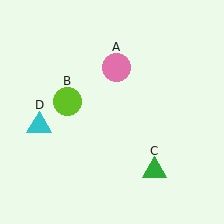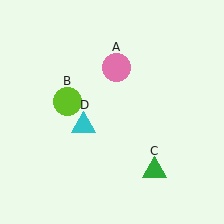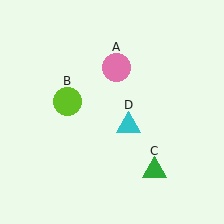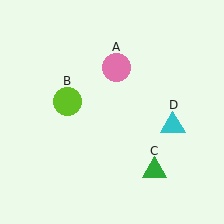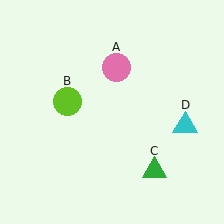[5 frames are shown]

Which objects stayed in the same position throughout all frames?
Pink circle (object A) and lime circle (object B) and green triangle (object C) remained stationary.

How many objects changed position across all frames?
1 object changed position: cyan triangle (object D).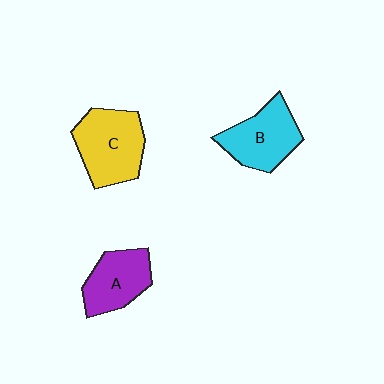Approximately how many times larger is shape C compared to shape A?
Approximately 1.3 times.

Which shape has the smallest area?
Shape A (purple).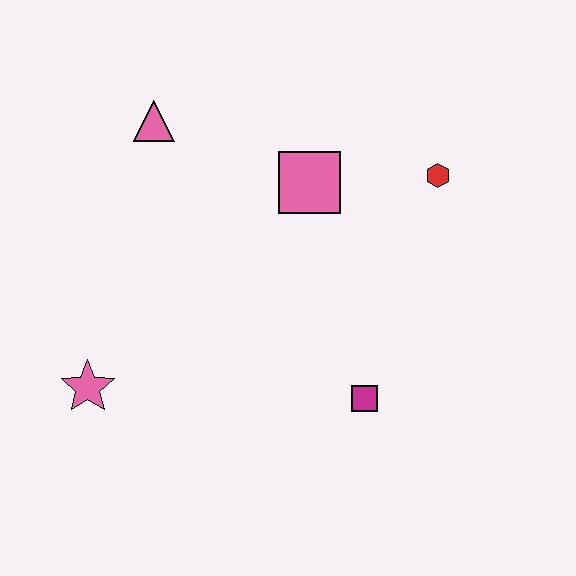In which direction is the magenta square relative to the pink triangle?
The magenta square is below the pink triangle.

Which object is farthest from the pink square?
The pink star is farthest from the pink square.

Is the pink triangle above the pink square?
Yes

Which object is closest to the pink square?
The red hexagon is closest to the pink square.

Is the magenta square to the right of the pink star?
Yes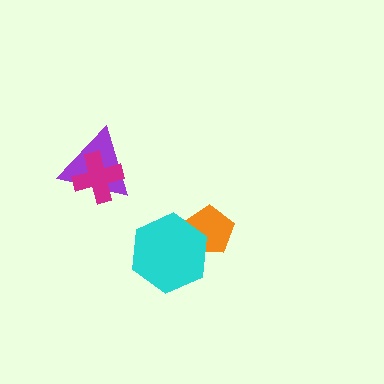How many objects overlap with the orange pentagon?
1 object overlaps with the orange pentagon.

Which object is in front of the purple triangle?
The magenta cross is in front of the purple triangle.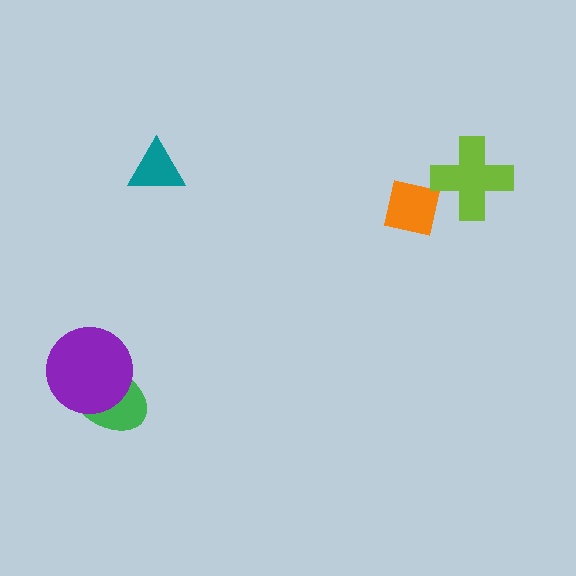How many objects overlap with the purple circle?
1 object overlaps with the purple circle.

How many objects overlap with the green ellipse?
1 object overlaps with the green ellipse.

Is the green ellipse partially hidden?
Yes, it is partially covered by another shape.